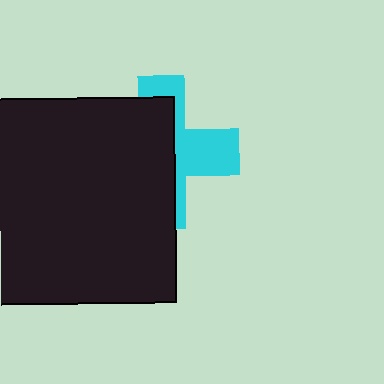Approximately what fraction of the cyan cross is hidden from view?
Roughly 61% of the cyan cross is hidden behind the black square.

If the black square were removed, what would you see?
You would see the complete cyan cross.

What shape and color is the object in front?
The object in front is a black square.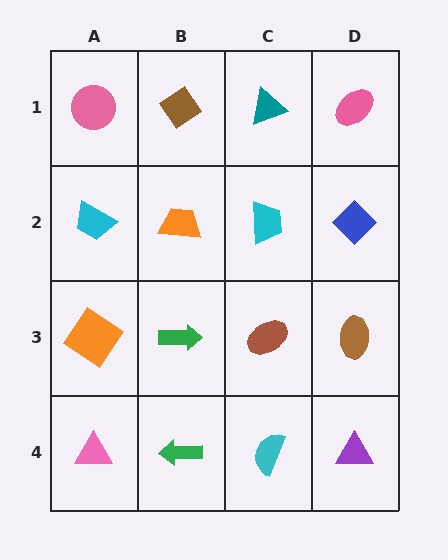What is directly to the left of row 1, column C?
A brown diamond.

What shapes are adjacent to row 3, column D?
A blue diamond (row 2, column D), a purple triangle (row 4, column D), a brown ellipse (row 3, column C).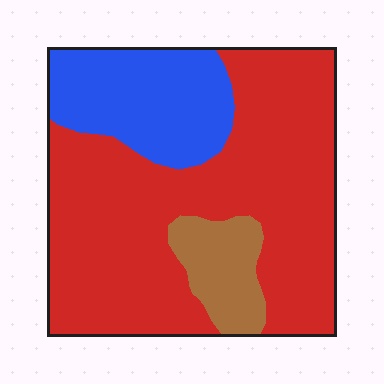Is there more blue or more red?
Red.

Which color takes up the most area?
Red, at roughly 70%.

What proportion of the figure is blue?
Blue covers about 20% of the figure.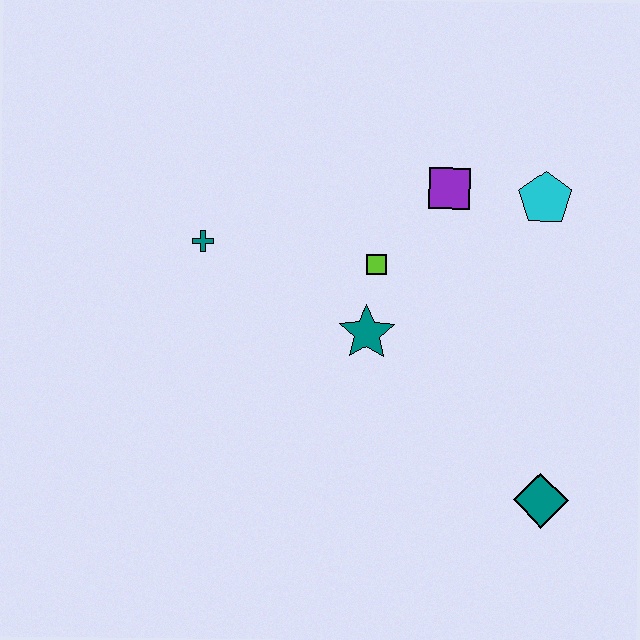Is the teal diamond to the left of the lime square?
No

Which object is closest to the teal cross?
The lime square is closest to the teal cross.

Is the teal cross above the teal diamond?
Yes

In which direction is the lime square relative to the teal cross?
The lime square is to the right of the teal cross.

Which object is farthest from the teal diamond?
The teal cross is farthest from the teal diamond.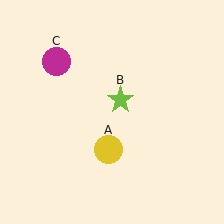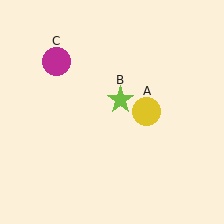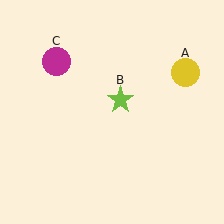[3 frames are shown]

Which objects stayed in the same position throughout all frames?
Lime star (object B) and magenta circle (object C) remained stationary.